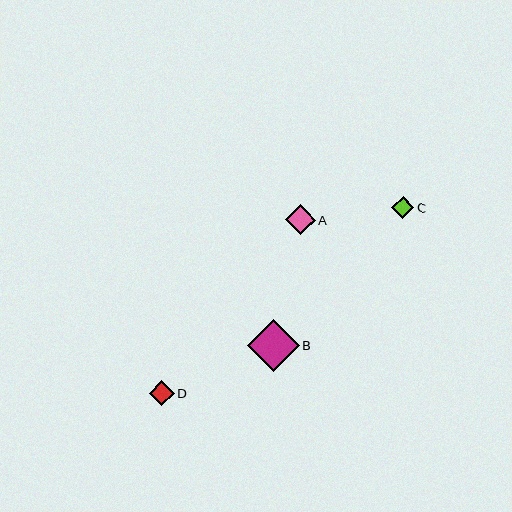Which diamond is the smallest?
Diamond C is the smallest with a size of approximately 22 pixels.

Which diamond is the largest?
Diamond B is the largest with a size of approximately 52 pixels.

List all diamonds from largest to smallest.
From largest to smallest: B, A, D, C.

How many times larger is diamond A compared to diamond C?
Diamond A is approximately 1.3 times the size of diamond C.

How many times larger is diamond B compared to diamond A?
Diamond B is approximately 1.8 times the size of diamond A.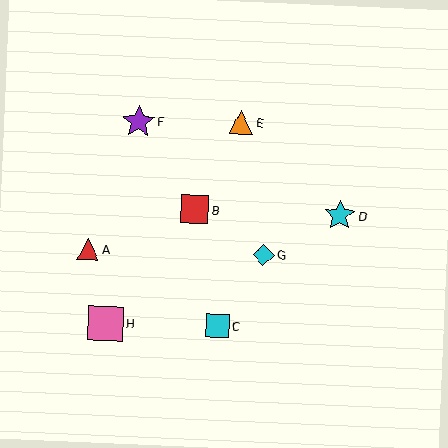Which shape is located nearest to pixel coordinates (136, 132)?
The purple star (labeled F) at (138, 121) is nearest to that location.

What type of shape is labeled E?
Shape E is an orange triangle.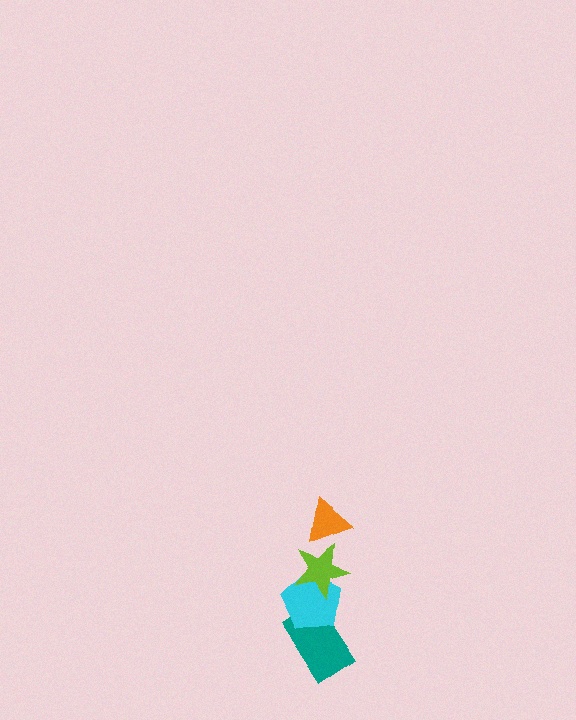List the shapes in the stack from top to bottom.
From top to bottom: the orange triangle, the lime star, the cyan pentagon, the teal rectangle.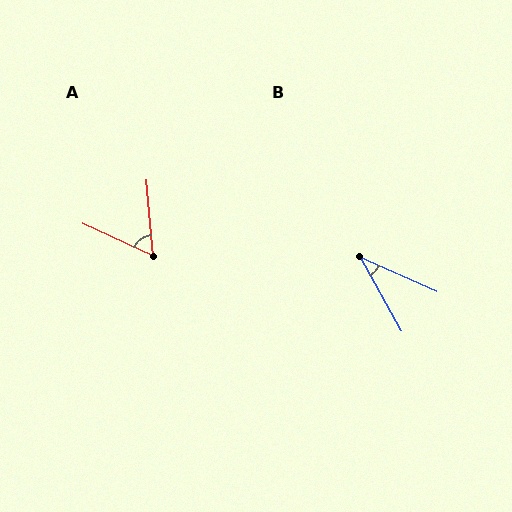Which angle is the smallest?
B, at approximately 37 degrees.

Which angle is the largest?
A, at approximately 61 degrees.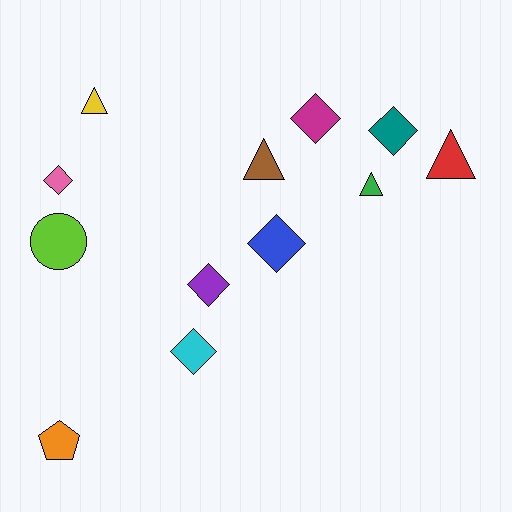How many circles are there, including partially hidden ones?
There is 1 circle.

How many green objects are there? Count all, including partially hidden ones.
There is 1 green object.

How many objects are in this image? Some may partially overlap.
There are 12 objects.